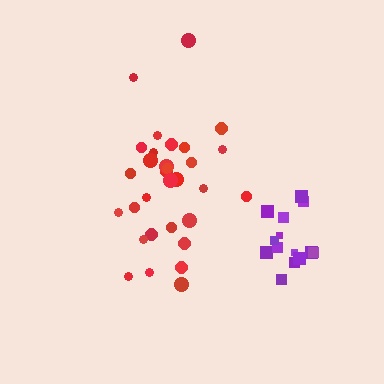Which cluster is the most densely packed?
Red.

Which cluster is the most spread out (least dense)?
Purple.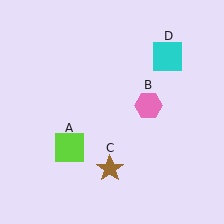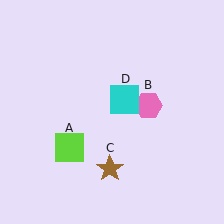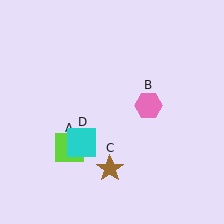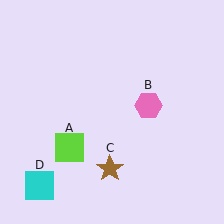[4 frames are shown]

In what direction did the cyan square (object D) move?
The cyan square (object D) moved down and to the left.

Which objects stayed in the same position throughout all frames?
Lime square (object A) and pink hexagon (object B) and brown star (object C) remained stationary.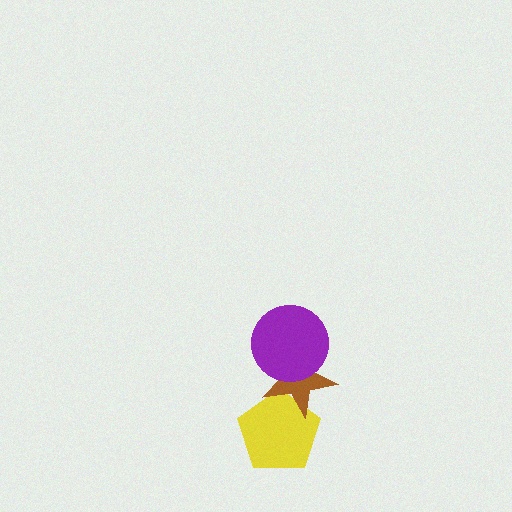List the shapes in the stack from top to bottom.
From top to bottom: the purple circle, the brown star, the yellow pentagon.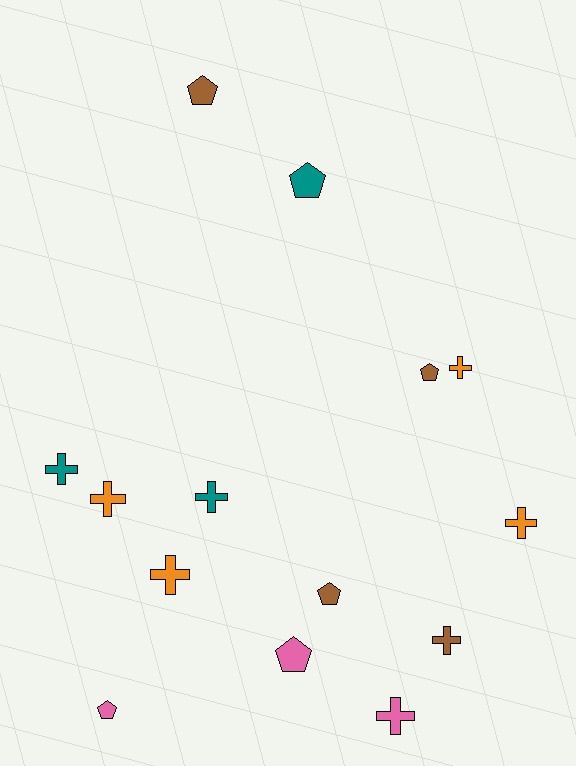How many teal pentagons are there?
There is 1 teal pentagon.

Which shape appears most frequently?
Cross, with 8 objects.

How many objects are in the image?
There are 14 objects.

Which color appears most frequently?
Orange, with 4 objects.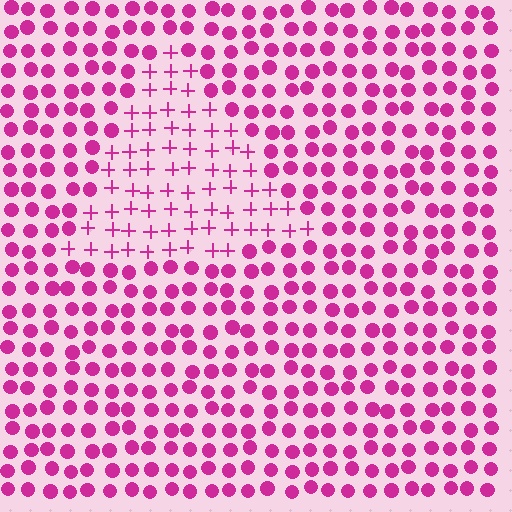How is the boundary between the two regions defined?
The boundary is defined by a change in element shape: plus signs inside vs. circles outside. All elements share the same color and spacing.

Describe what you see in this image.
The image is filled with small magenta elements arranged in a uniform grid. A triangle-shaped region contains plus signs, while the surrounding area contains circles. The boundary is defined purely by the change in element shape.